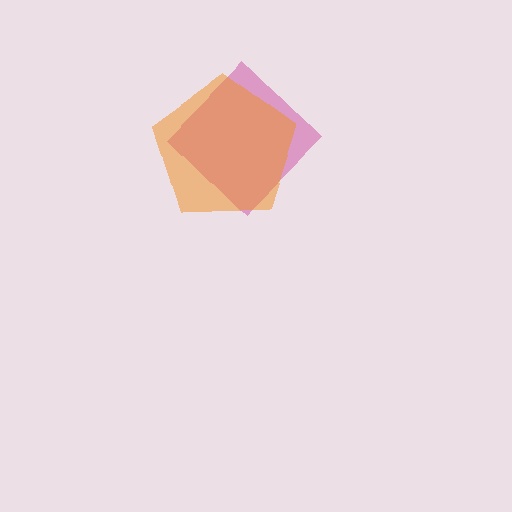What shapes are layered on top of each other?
The layered shapes are: a magenta diamond, an orange pentagon.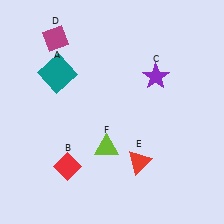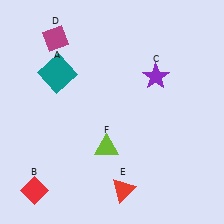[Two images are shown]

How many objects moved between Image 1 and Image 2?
2 objects moved between the two images.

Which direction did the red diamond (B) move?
The red diamond (B) moved left.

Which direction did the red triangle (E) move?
The red triangle (E) moved down.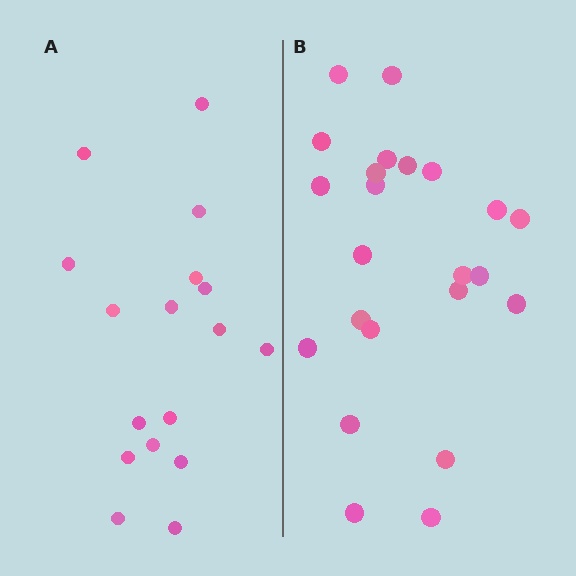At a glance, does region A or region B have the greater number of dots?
Region B (the right region) has more dots.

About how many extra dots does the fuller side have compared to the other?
Region B has about 6 more dots than region A.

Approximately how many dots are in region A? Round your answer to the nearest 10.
About 20 dots. (The exact count is 17, which rounds to 20.)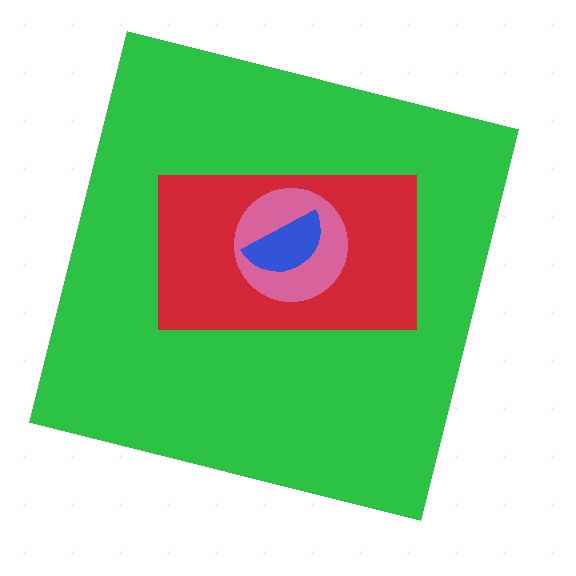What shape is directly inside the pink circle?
The blue semicircle.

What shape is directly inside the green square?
The red rectangle.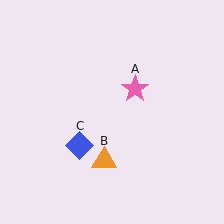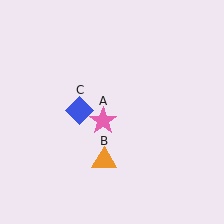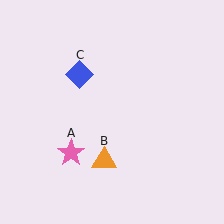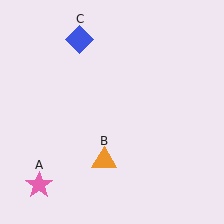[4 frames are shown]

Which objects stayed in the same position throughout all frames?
Orange triangle (object B) remained stationary.